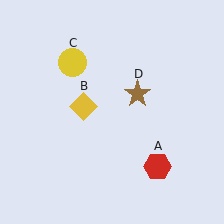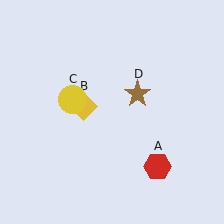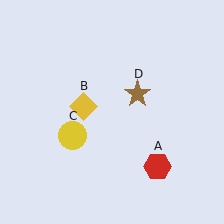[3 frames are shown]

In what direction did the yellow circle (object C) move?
The yellow circle (object C) moved down.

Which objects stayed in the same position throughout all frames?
Red hexagon (object A) and yellow diamond (object B) and brown star (object D) remained stationary.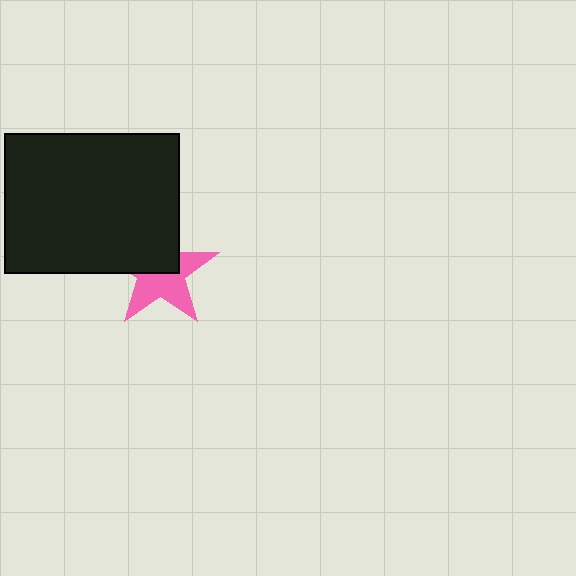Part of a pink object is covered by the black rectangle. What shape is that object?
It is a star.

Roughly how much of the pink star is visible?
About half of it is visible (roughly 56%).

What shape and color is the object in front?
The object in front is a black rectangle.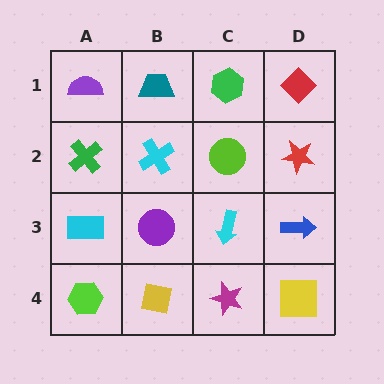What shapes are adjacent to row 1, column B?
A cyan cross (row 2, column B), a purple semicircle (row 1, column A), a green hexagon (row 1, column C).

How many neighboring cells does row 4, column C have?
3.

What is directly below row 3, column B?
A yellow square.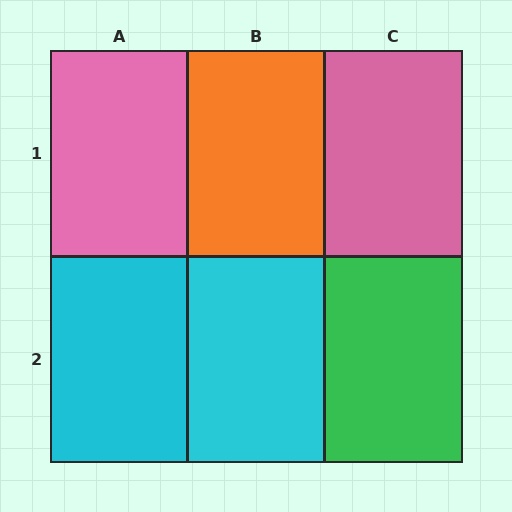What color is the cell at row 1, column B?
Orange.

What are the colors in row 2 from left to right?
Cyan, cyan, green.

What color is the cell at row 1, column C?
Pink.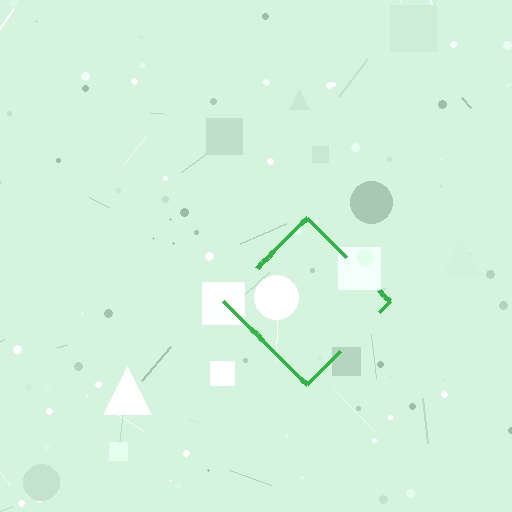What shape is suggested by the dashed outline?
The dashed outline suggests a diamond.